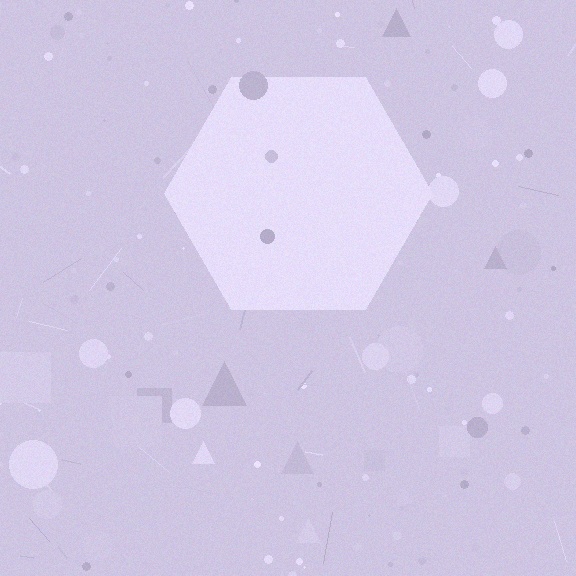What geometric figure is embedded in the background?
A hexagon is embedded in the background.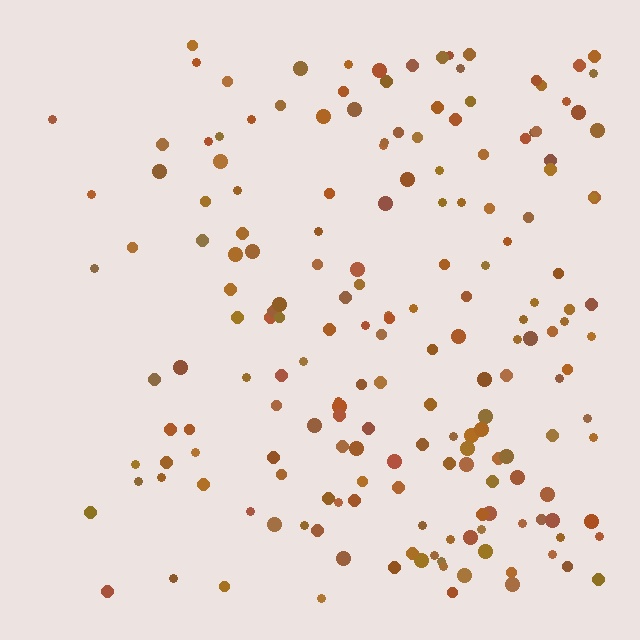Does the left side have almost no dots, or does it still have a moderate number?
Still a moderate number, just noticeably fewer than the right.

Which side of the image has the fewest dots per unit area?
The left.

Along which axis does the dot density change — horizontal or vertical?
Horizontal.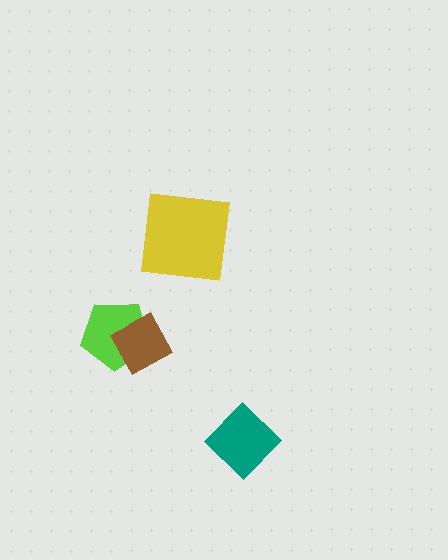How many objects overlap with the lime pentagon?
1 object overlaps with the lime pentagon.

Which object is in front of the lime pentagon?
The brown diamond is in front of the lime pentagon.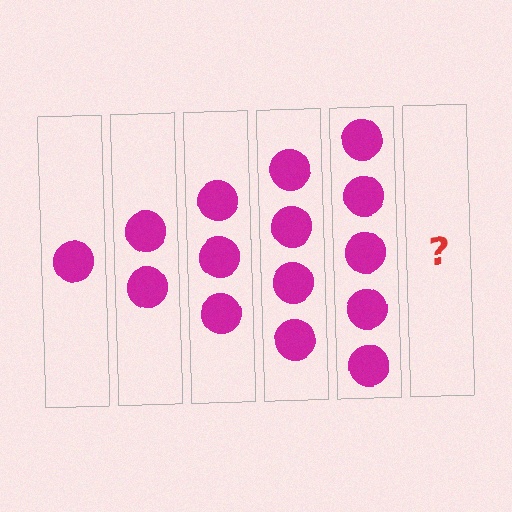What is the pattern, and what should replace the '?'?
The pattern is that each step adds one more circle. The '?' should be 6 circles.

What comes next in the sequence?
The next element should be 6 circles.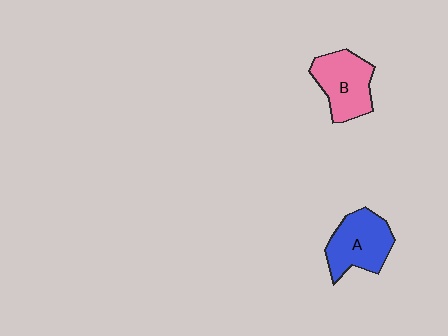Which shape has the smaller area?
Shape B (pink).